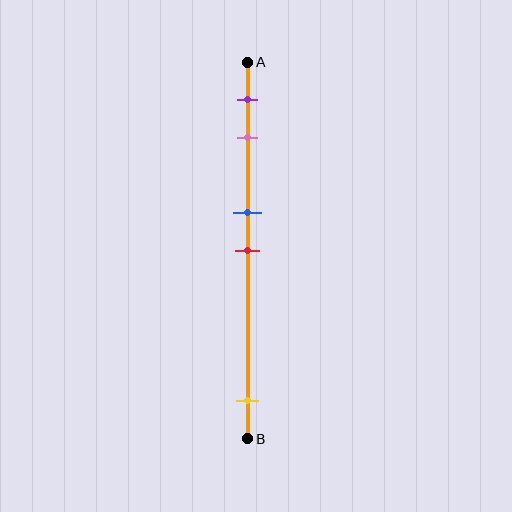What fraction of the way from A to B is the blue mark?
The blue mark is approximately 40% (0.4) of the way from A to B.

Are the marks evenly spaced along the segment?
No, the marks are not evenly spaced.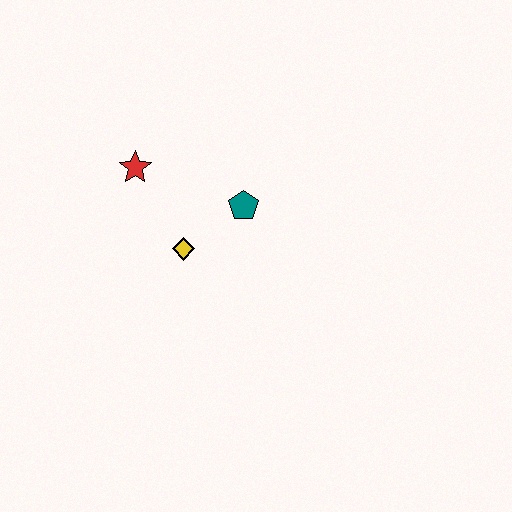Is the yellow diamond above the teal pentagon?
No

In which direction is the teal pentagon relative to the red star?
The teal pentagon is to the right of the red star.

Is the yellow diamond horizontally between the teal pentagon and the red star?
Yes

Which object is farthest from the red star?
The teal pentagon is farthest from the red star.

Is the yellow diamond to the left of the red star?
No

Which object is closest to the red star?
The yellow diamond is closest to the red star.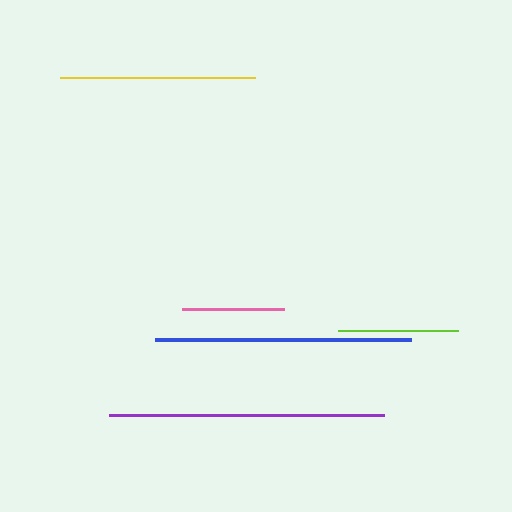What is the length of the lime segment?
The lime segment is approximately 120 pixels long.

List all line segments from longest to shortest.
From longest to shortest: purple, blue, yellow, lime, pink.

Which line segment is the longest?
The purple line is the longest at approximately 275 pixels.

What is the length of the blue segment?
The blue segment is approximately 257 pixels long.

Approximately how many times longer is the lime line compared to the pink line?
The lime line is approximately 1.2 times the length of the pink line.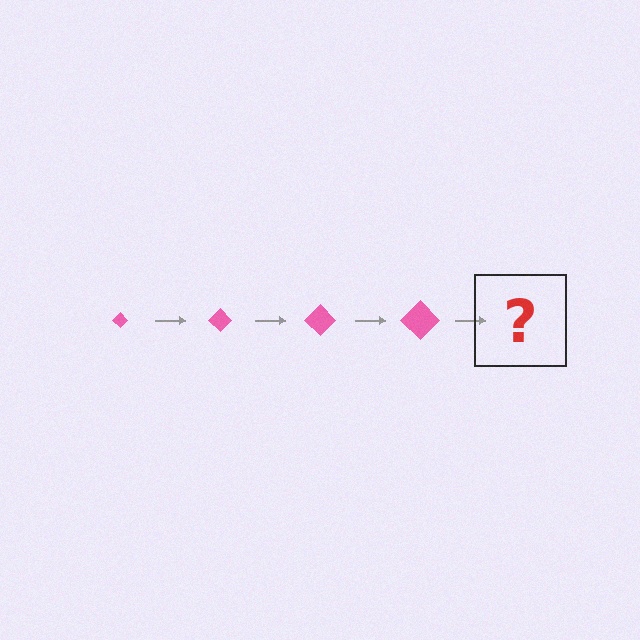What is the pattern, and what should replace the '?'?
The pattern is that the diamond gets progressively larger each step. The '?' should be a pink diamond, larger than the previous one.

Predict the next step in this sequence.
The next step is a pink diamond, larger than the previous one.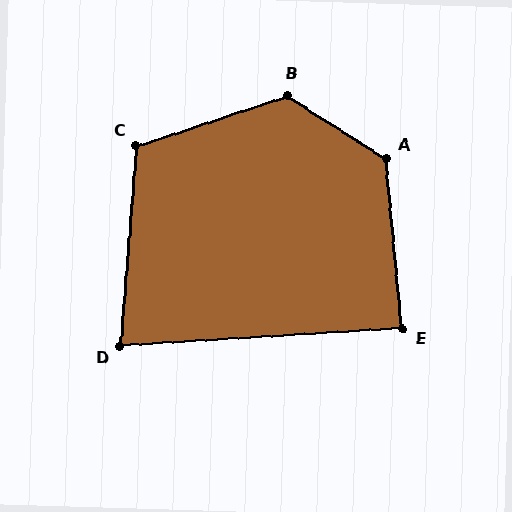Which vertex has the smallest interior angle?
D, at approximately 82 degrees.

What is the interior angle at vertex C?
Approximately 113 degrees (obtuse).